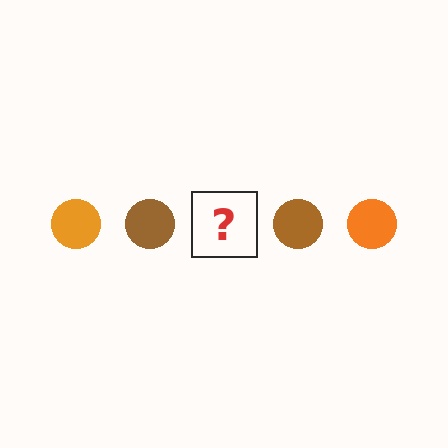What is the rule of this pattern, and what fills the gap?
The rule is that the pattern cycles through orange, brown circles. The gap should be filled with an orange circle.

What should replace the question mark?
The question mark should be replaced with an orange circle.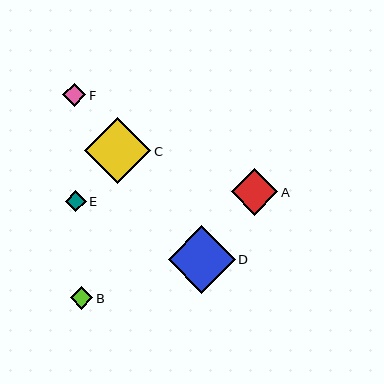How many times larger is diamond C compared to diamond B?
Diamond C is approximately 2.9 times the size of diamond B.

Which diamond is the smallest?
Diamond E is the smallest with a size of approximately 20 pixels.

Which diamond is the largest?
Diamond D is the largest with a size of approximately 67 pixels.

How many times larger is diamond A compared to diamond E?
Diamond A is approximately 2.3 times the size of diamond E.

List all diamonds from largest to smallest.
From largest to smallest: D, C, A, F, B, E.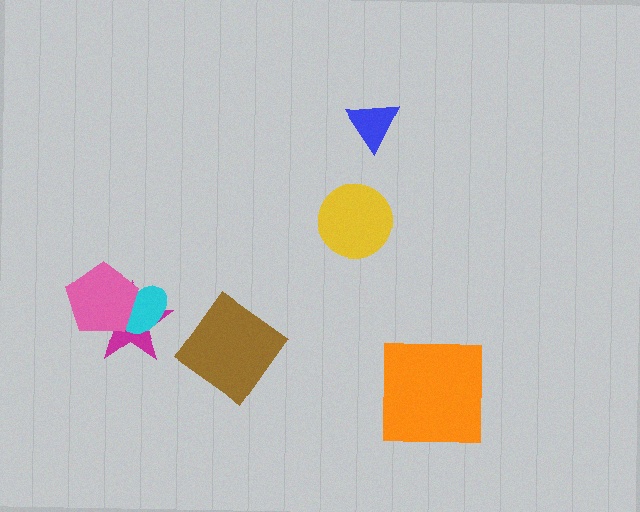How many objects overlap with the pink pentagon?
2 objects overlap with the pink pentagon.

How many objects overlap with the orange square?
0 objects overlap with the orange square.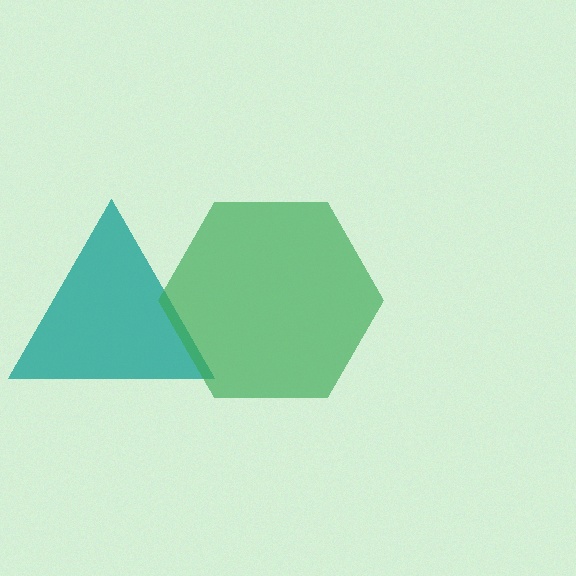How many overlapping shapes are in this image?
There are 2 overlapping shapes in the image.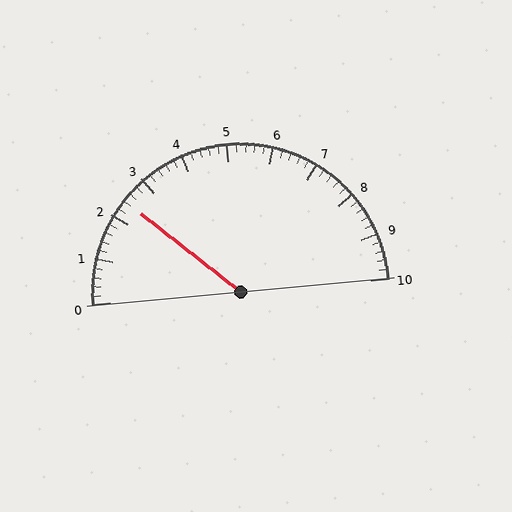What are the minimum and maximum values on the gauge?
The gauge ranges from 0 to 10.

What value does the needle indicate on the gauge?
The needle indicates approximately 2.4.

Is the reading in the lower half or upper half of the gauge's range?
The reading is in the lower half of the range (0 to 10).